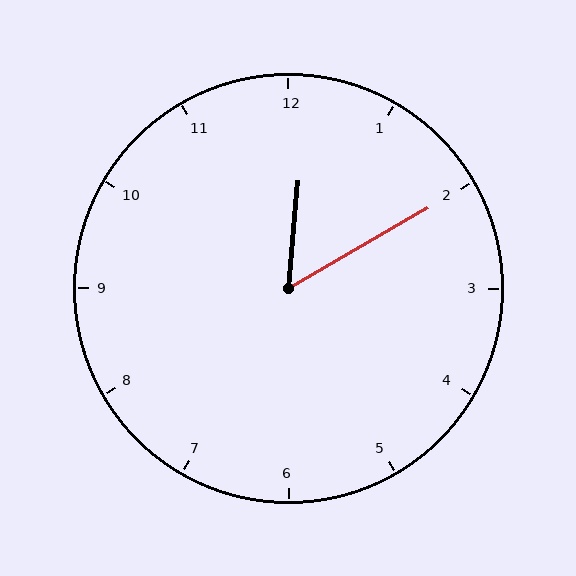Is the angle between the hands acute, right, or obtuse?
It is acute.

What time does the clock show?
12:10.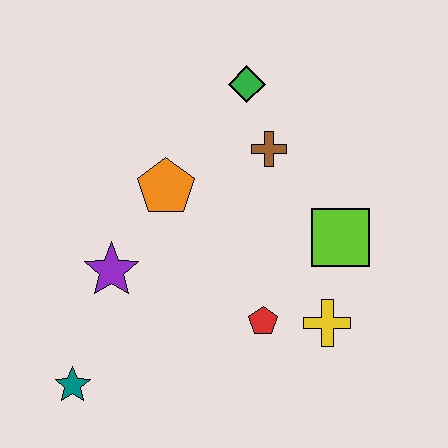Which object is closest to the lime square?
The yellow cross is closest to the lime square.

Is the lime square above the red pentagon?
Yes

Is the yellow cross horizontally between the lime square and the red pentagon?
Yes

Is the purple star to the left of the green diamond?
Yes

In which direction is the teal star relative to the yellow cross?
The teal star is to the left of the yellow cross.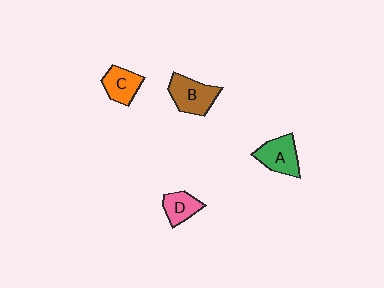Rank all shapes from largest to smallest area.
From largest to smallest: B (brown), A (green), C (orange), D (pink).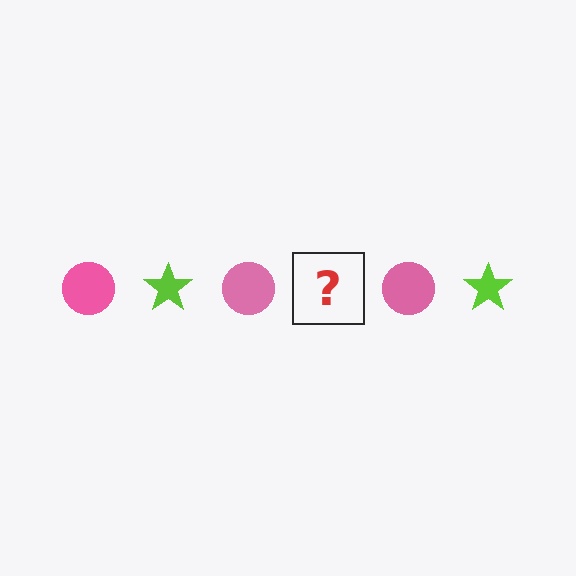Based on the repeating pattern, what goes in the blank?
The blank should be a lime star.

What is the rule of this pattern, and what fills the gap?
The rule is that the pattern alternates between pink circle and lime star. The gap should be filled with a lime star.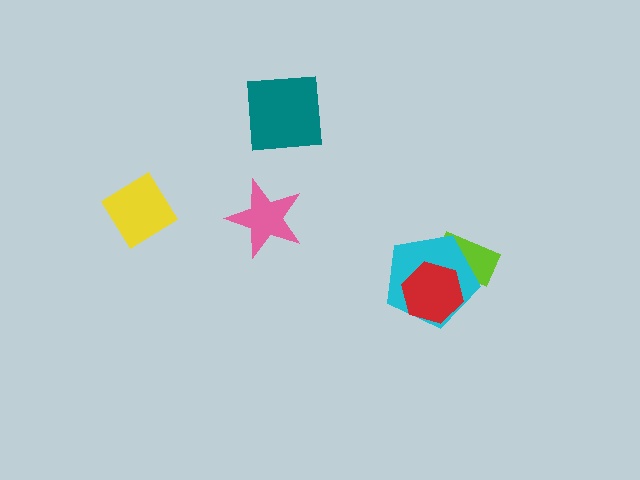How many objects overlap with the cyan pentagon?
2 objects overlap with the cyan pentagon.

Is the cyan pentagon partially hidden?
Yes, it is partially covered by another shape.